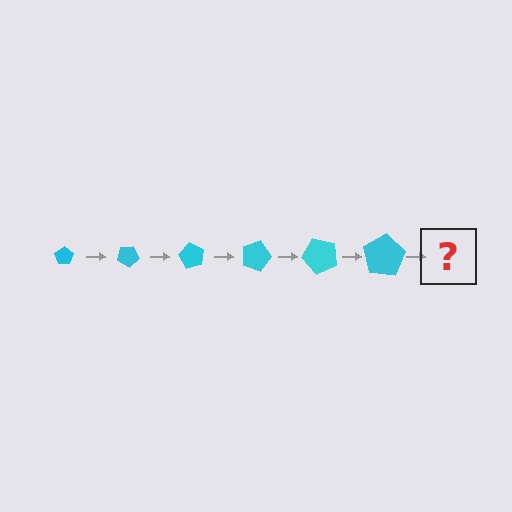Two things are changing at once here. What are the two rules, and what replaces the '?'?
The two rules are that the pentagon grows larger each step and it rotates 30 degrees each step. The '?' should be a pentagon, larger than the previous one and rotated 180 degrees from the start.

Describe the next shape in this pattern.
It should be a pentagon, larger than the previous one and rotated 180 degrees from the start.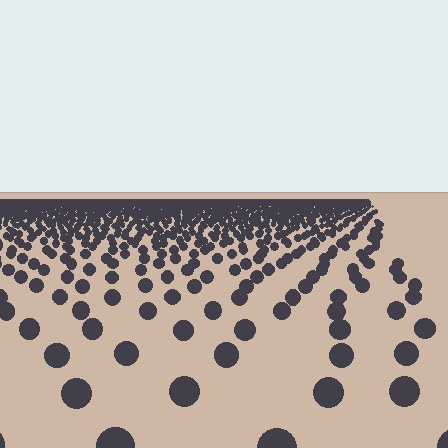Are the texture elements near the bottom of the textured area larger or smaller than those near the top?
Larger. Near the bottom, elements are closer to the viewer and appear at a bigger on-screen size.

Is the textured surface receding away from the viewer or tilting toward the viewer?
The surface is receding away from the viewer. Texture elements get smaller and denser toward the top.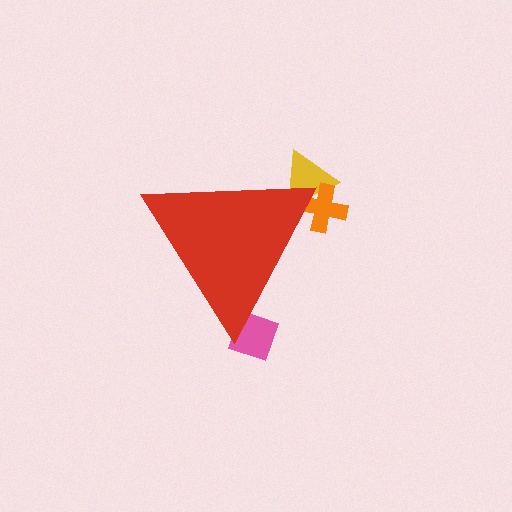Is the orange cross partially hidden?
Yes, the orange cross is partially hidden behind the red triangle.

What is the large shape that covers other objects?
A red triangle.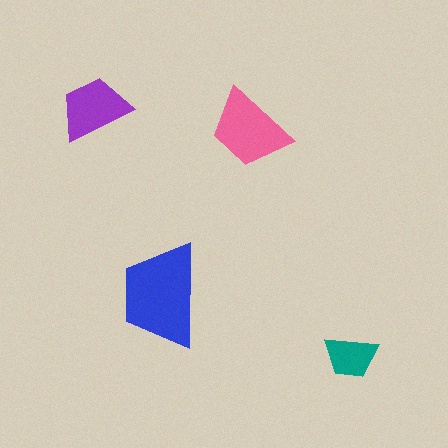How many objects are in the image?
There are 4 objects in the image.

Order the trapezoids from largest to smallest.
the blue one, the pink one, the purple one, the teal one.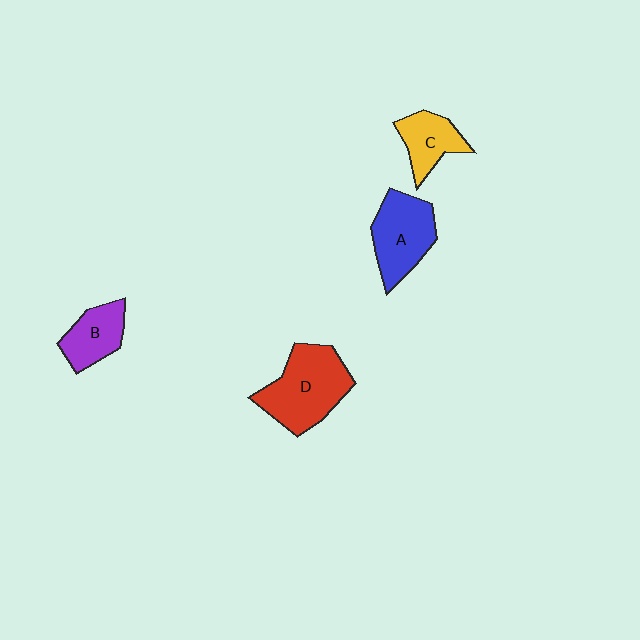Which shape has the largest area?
Shape D (red).